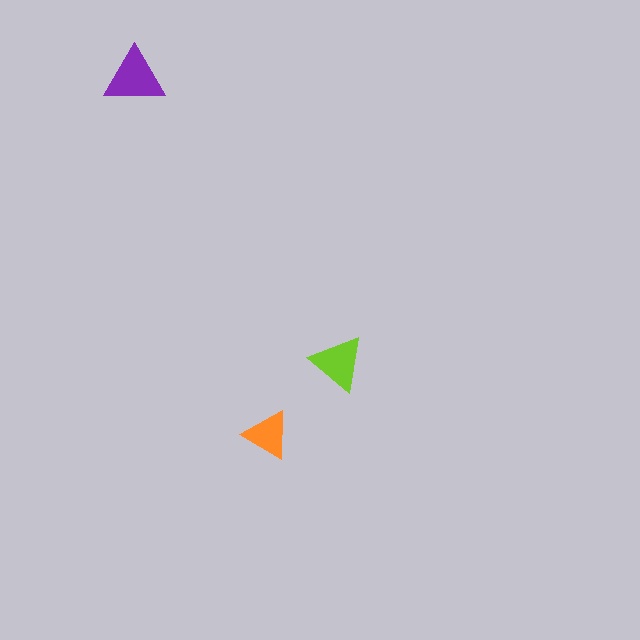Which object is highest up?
The purple triangle is topmost.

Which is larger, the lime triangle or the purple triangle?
The purple one.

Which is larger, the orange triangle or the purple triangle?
The purple one.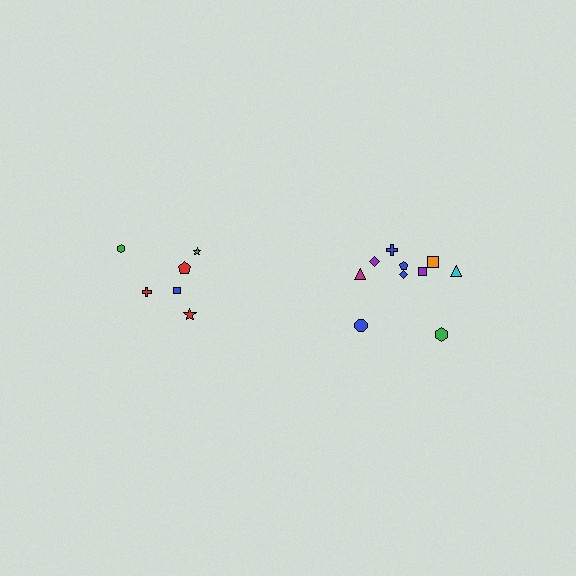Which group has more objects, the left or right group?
The right group.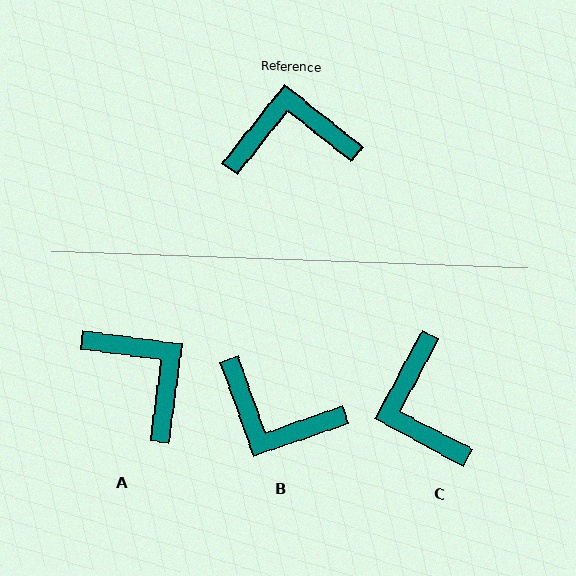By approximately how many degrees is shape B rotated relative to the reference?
Approximately 148 degrees counter-clockwise.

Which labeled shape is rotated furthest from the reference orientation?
B, about 148 degrees away.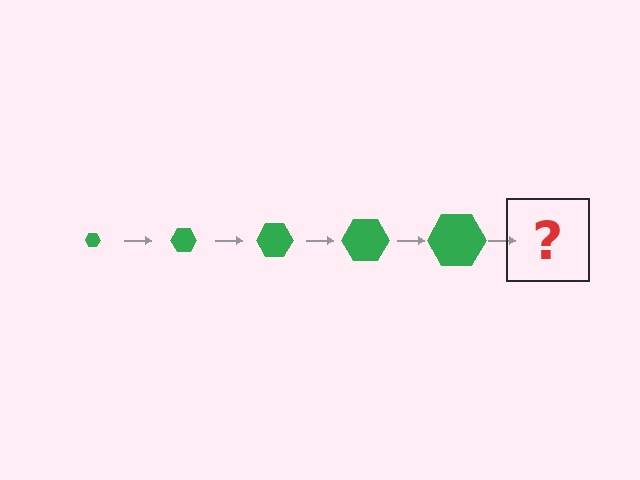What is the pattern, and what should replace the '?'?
The pattern is that the hexagon gets progressively larger each step. The '?' should be a green hexagon, larger than the previous one.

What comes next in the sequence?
The next element should be a green hexagon, larger than the previous one.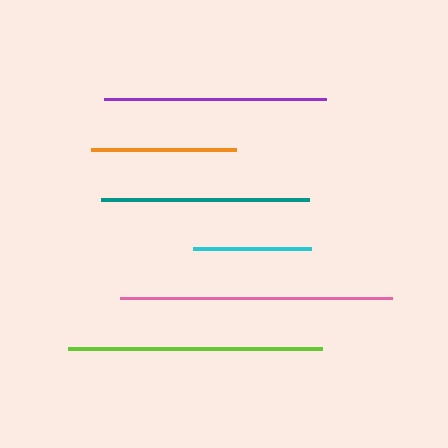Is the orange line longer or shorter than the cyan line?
The orange line is longer than the cyan line.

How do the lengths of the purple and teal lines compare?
The purple and teal lines are approximately the same length.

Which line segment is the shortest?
The cyan line is the shortest at approximately 118 pixels.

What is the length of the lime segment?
The lime segment is approximately 254 pixels long.